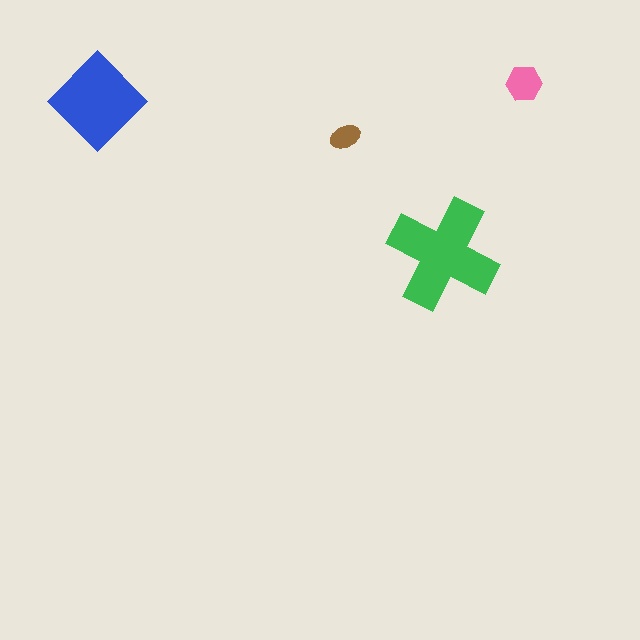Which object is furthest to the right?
The pink hexagon is rightmost.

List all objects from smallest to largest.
The brown ellipse, the pink hexagon, the blue diamond, the green cross.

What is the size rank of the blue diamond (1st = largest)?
2nd.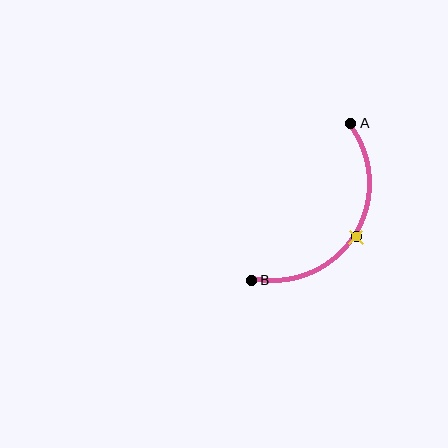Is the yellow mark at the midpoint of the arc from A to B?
Yes. The yellow mark lies on the arc at equal arc-length from both A and B — it is the arc midpoint.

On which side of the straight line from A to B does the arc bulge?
The arc bulges to the right of the straight line connecting A and B.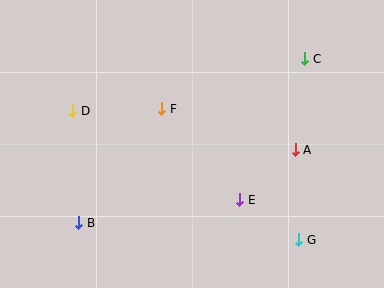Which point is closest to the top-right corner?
Point C is closest to the top-right corner.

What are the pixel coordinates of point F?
Point F is at (162, 109).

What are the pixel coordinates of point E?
Point E is at (240, 200).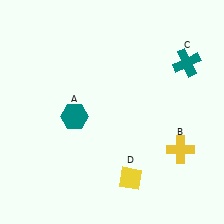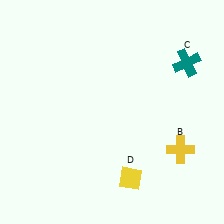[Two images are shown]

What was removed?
The teal hexagon (A) was removed in Image 2.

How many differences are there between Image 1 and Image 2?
There is 1 difference between the two images.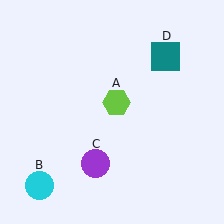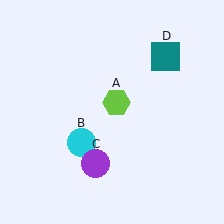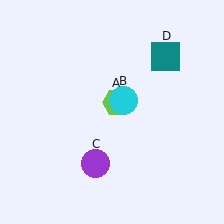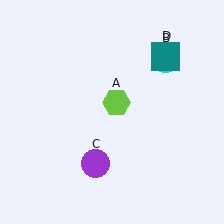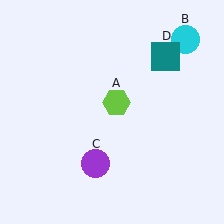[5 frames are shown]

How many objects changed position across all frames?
1 object changed position: cyan circle (object B).